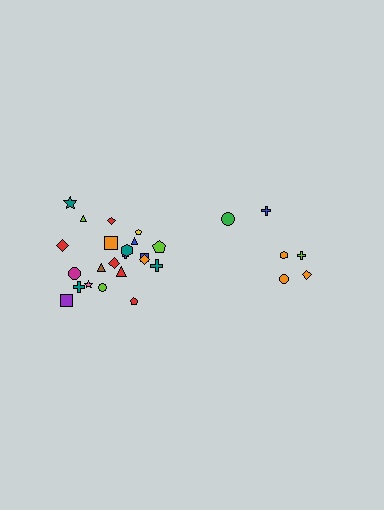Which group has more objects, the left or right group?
The left group.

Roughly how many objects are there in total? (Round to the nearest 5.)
Roughly 30 objects in total.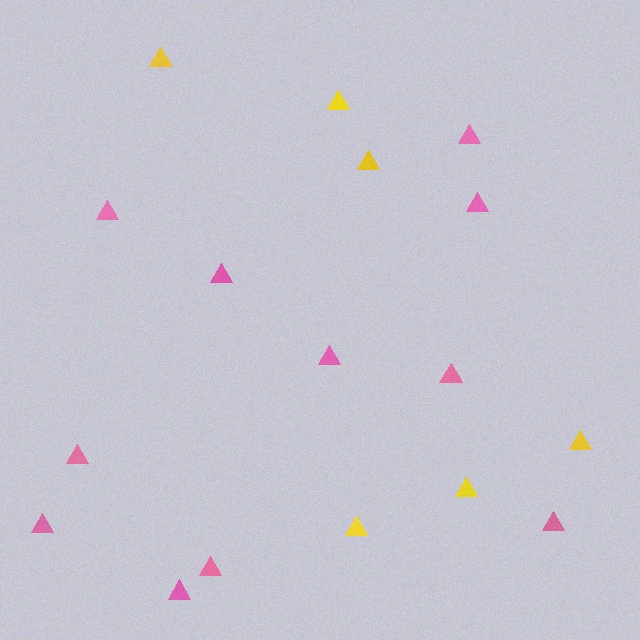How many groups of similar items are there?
There are 2 groups: one group of pink triangles (11) and one group of yellow triangles (6).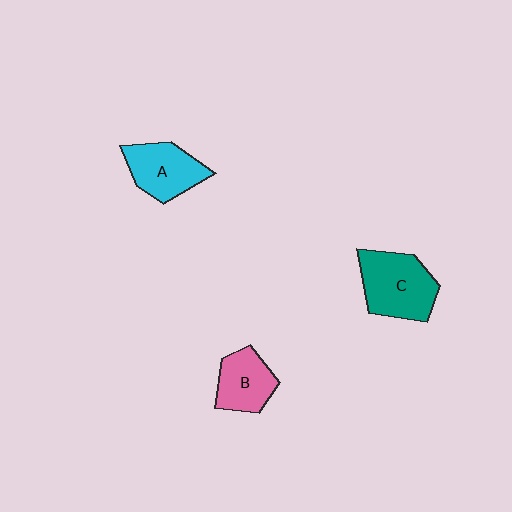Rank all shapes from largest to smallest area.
From largest to smallest: C (teal), A (cyan), B (pink).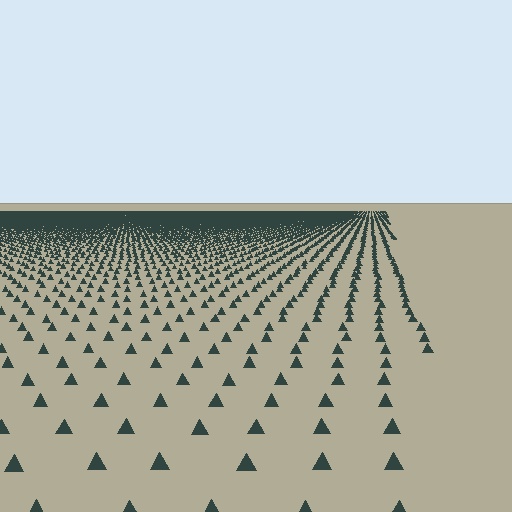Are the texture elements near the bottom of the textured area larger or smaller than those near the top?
Larger. Near the bottom, elements are closer to the viewer and appear at a bigger on-screen size.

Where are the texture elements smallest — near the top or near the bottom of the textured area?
Near the top.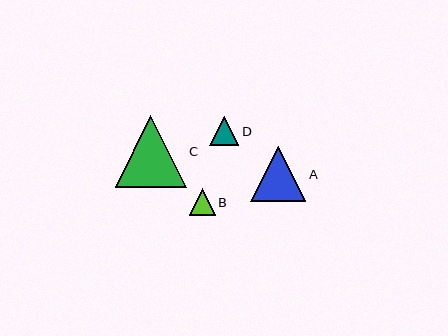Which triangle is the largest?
Triangle C is the largest with a size of approximately 71 pixels.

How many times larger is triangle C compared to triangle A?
Triangle C is approximately 1.3 times the size of triangle A.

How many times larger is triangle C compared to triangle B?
Triangle C is approximately 2.7 times the size of triangle B.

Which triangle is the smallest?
Triangle B is the smallest with a size of approximately 26 pixels.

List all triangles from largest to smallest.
From largest to smallest: C, A, D, B.